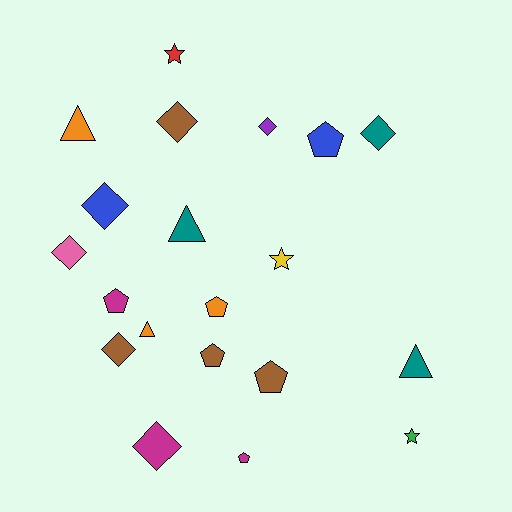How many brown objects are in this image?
There are 4 brown objects.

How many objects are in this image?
There are 20 objects.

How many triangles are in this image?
There are 4 triangles.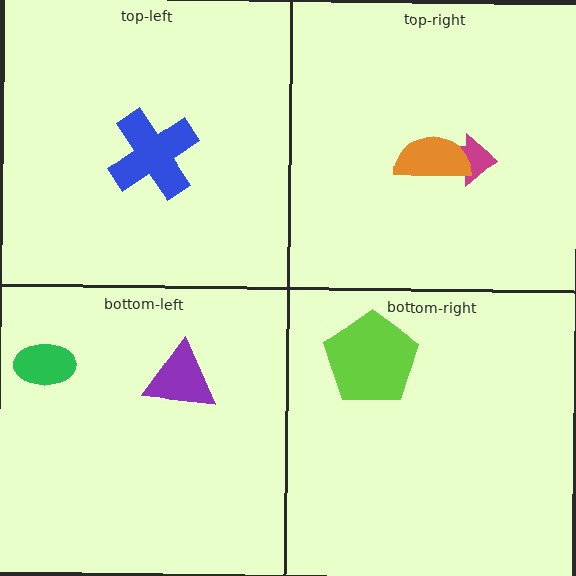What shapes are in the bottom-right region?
The lime pentagon.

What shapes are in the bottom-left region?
The purple triangle, the green ellipse.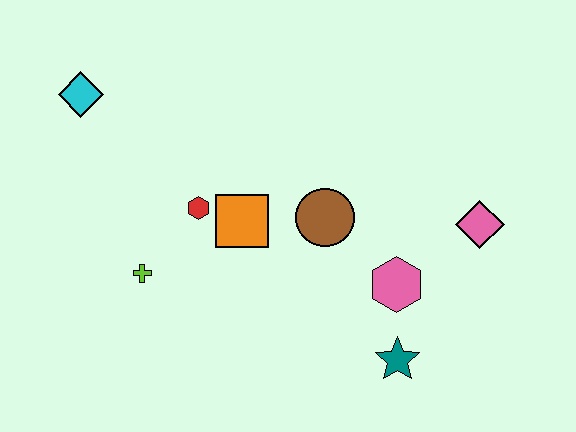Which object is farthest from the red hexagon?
The pink diamond is farthest from the red hexagon.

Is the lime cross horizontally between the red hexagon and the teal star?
No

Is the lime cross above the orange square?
No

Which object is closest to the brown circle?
The orange square is closest to the brown circle.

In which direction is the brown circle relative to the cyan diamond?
The brown circle is to the right of the cyan diamond.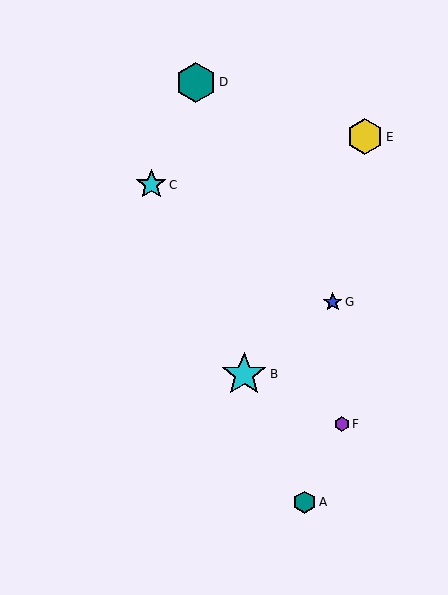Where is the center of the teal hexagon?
The center of the teal hexagon is at (305, 502).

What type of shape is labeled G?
Shape G is a blue star.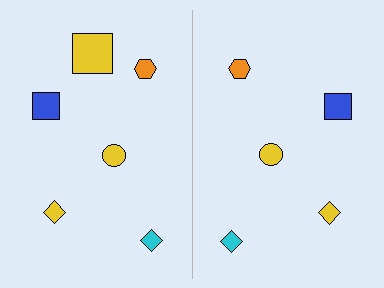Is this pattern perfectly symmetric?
No, the pattern is not perfectly symmetric. A yellow square is missing from the right side.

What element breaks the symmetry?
A yellow square is missing from the right side.